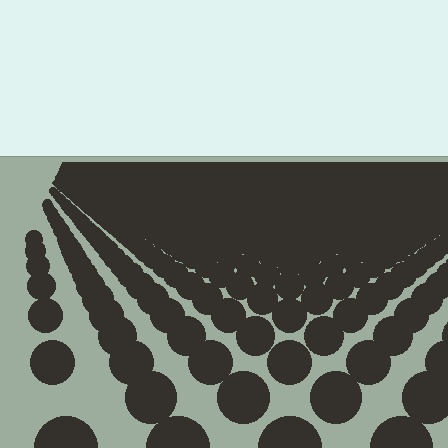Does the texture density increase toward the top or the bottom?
Density increases toward the top.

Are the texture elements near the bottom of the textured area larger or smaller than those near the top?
Larger. Near the bottom, elements are closer to the viewer and appear at a bigger on-screen size.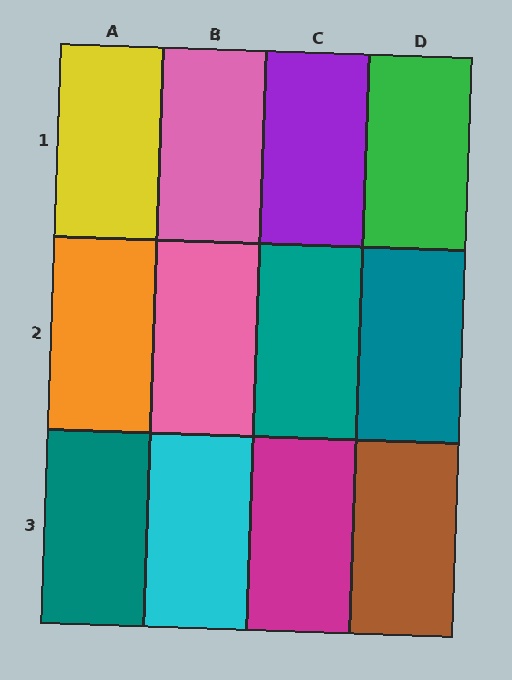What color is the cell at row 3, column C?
Magenta.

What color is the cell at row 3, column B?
Cyan.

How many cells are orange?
1 cell is orange.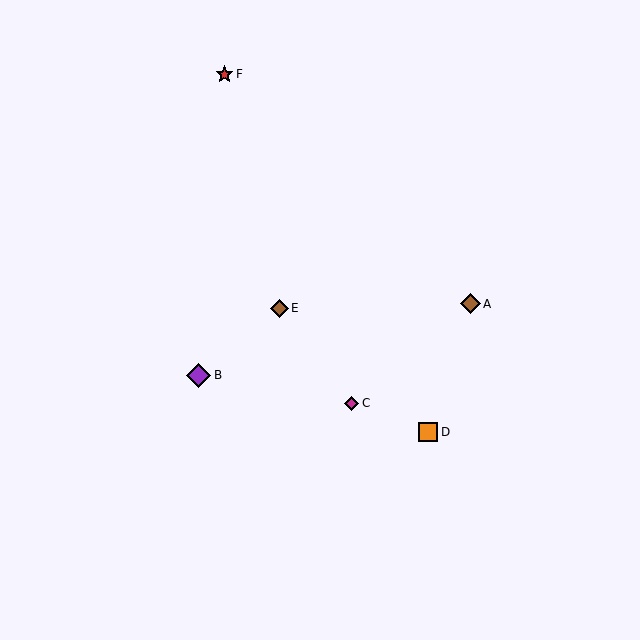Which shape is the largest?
The purple diamond (labeled B) is the largest.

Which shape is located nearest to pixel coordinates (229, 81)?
The red star (labeled F) at (224, 74) is nearest to that location.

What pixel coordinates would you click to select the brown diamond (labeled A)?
Click at (470, 304) to select the brown diamond A.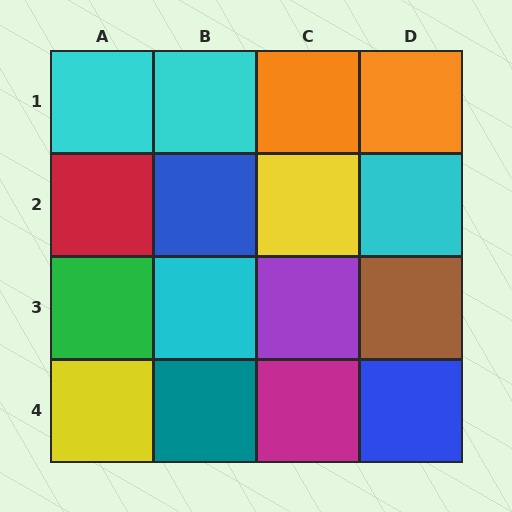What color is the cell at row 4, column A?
Yellow.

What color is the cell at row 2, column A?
Red.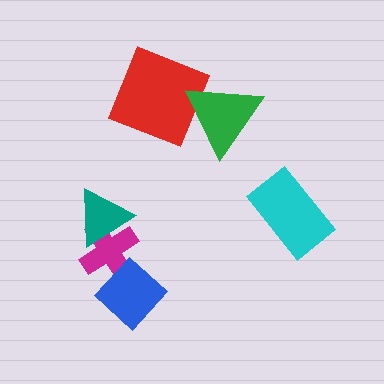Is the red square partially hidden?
Yes, it is partially covered by another shape.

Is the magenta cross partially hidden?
Yes, it is partially covered by another shape.